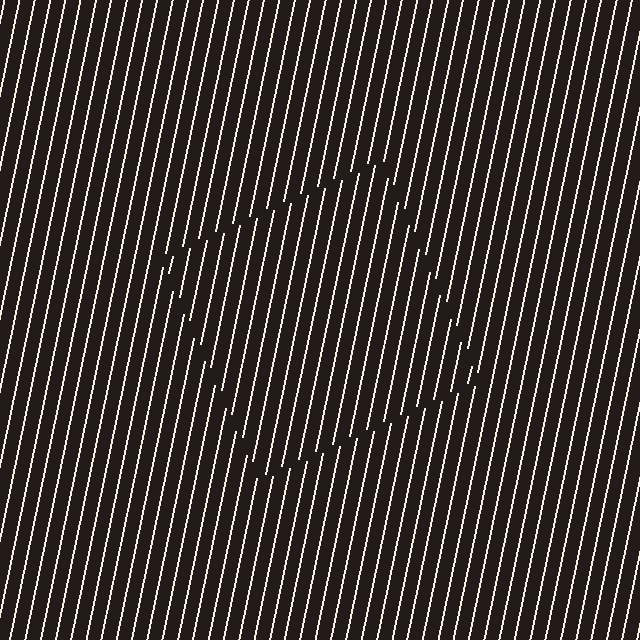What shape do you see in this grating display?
An illusory square. The interior of the shape contains the same grating, shifted by half a period — the contour is defined by the phase discontinuity where line-ends from the inner and outer gratings abut.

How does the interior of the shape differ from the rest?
The interior of the shape contains the same grating, shifted by half a period — the contour is defined by the phase discontinuity where line-ends from the inner and outer gratings abut.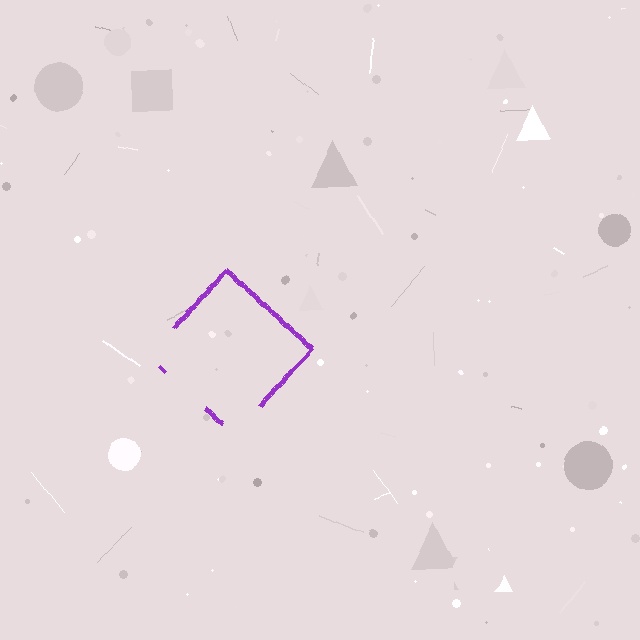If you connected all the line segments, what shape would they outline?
They would outline a diamond.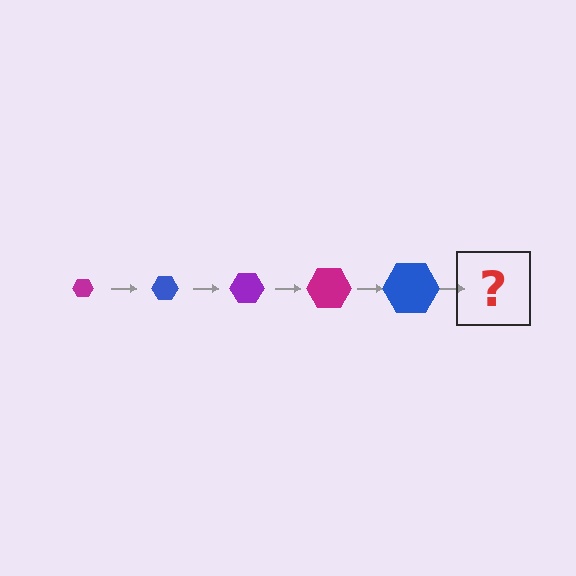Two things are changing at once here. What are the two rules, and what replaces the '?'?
The two rules are that the hexagon grows larger each step and the color cycles through magenta, blue, and purple. The '?' should be a purple hexagon, larger than the previous one.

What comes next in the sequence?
The next element should be a purple hexagon, larger than the previous one.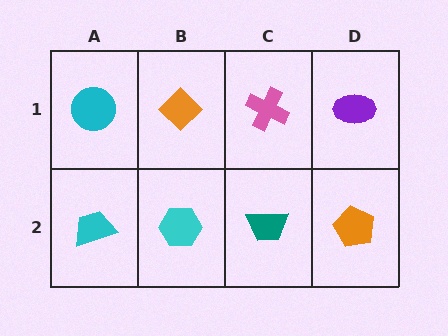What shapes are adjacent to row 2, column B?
An orange diamond (row 1, column B), a cyan trapezoid (row 2, column A), a teal trapezoid (row 2, column C).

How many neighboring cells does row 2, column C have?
3.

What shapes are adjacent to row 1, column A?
A cyan trapezoid (row 2, column A), an orange diamond (row 1, column B).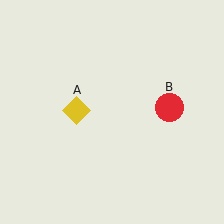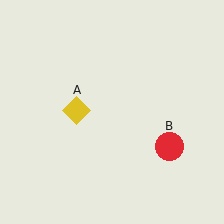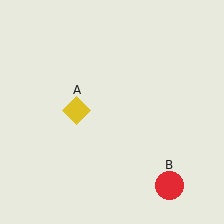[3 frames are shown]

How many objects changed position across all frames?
1 object changed position: red circle (object B).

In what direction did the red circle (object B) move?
The red circle (object B) moved down.